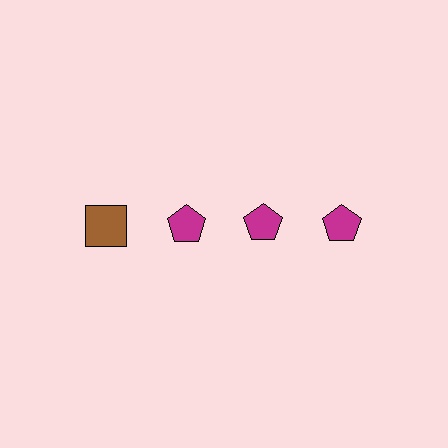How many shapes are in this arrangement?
There are 4 shapes arranged in a grid pattern.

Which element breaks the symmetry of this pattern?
The brown square in the top row, leftmost column breaks the symmetry. All other shapes are magenta pentagons.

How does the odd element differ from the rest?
It differs in both color (brown instead of magenta) and shape (square instead of pentagon).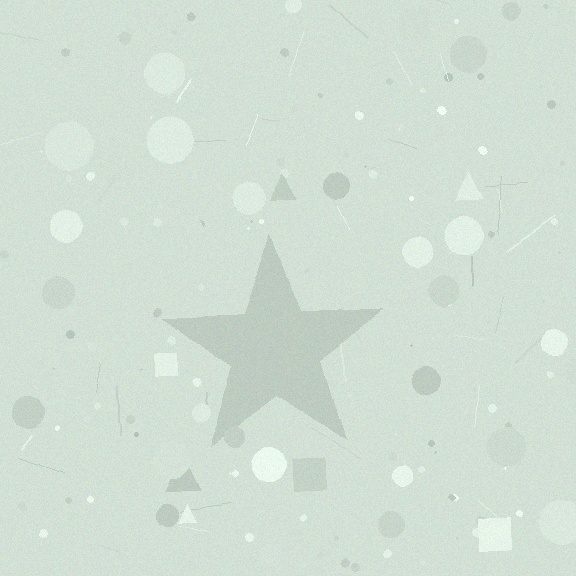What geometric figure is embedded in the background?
A star is embedded in the background.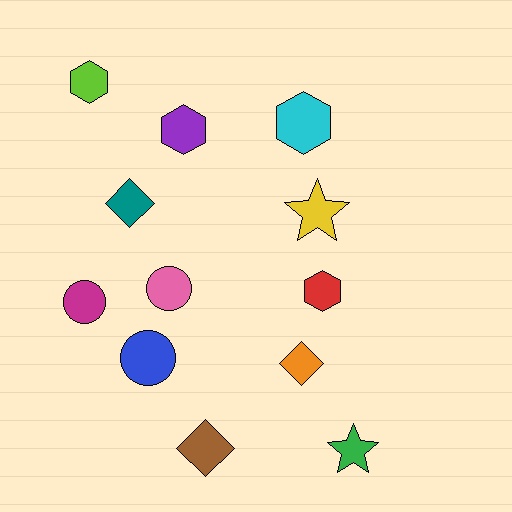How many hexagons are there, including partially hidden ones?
There are 4 hexagons.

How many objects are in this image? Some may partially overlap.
There are 12 objects.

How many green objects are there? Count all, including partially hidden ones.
There is 1 green object.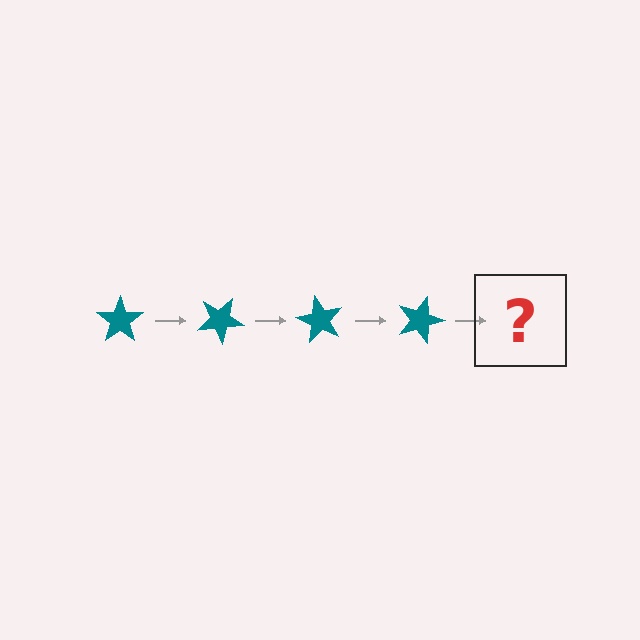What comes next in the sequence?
The next element should be a teal star rotated 120 degrees.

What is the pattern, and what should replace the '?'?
The pattern is that the star rotates 30 degrees each step. The '?' should be a teal star rotated 120 degrees.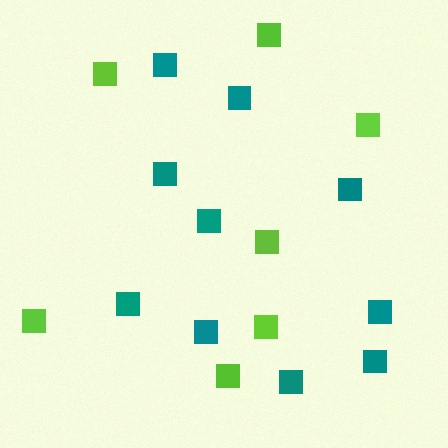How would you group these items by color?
There are 2 groups: one group of lime squares (7) and one group of teal squares (10).